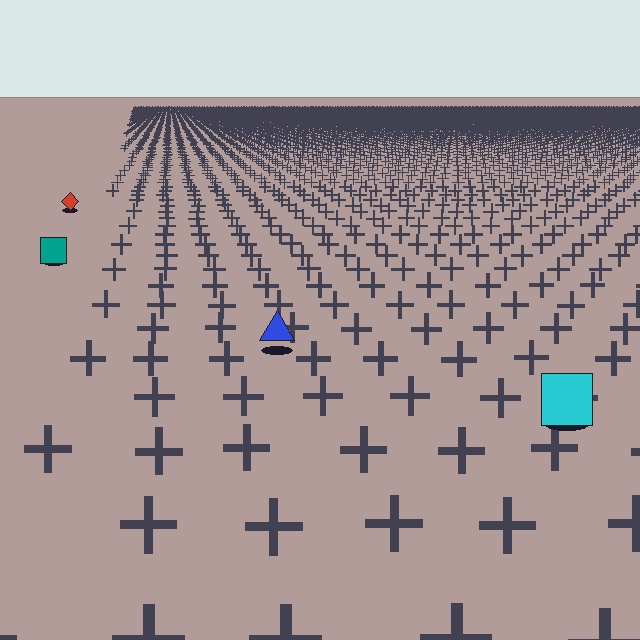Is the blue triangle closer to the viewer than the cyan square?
No. The cyan square is closer — you can tell from the texture gradient: the ground texture is coarser near it.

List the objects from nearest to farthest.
From nearest to farthest: the cyan square, the blue triangle, the teal square, the red diamond.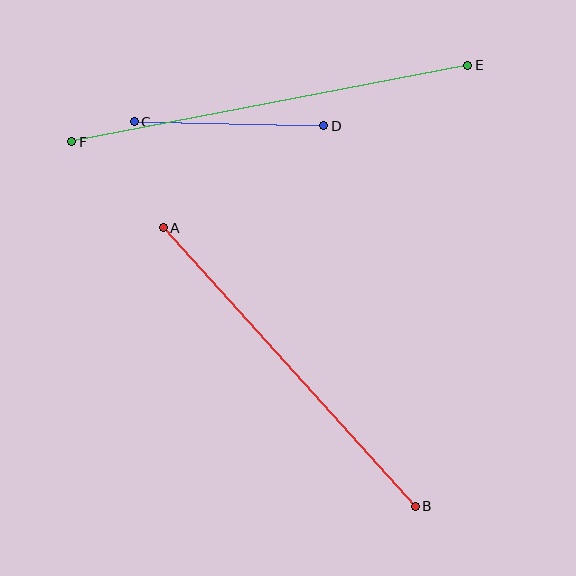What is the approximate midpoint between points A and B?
The midpoint is at approximately (289, 367) pixels.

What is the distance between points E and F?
The distance is approximately 403 pixels.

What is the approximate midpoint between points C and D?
The midpoint is at approximately (229, 124) pixels.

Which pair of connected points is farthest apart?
Points E and F are farthest apart.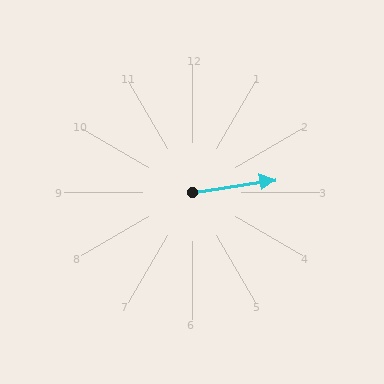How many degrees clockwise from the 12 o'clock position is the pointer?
Approximately 81 degrees.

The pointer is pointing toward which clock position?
Roughly 3 o'clock.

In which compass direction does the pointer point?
East.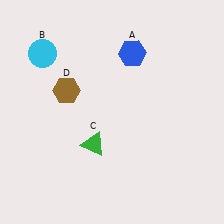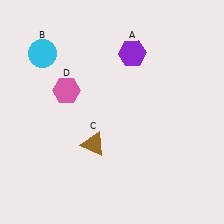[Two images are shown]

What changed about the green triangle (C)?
In Image 1, C is green. In Image 2, it changed to brown.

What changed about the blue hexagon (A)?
In Image 1, A is blue. In Image 2, it changed to purple.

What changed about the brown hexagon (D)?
In Image 1, D is brown. In Image 2, it changed to pink.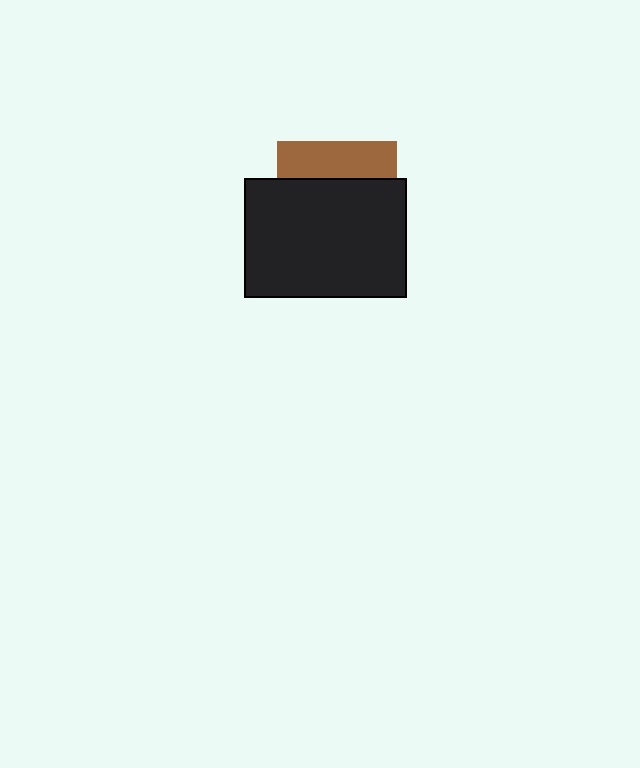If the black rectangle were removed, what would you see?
You would see the complete brown square.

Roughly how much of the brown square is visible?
A small part of it is visible (roughly 30%).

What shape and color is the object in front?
The object in front is a black rectangle.